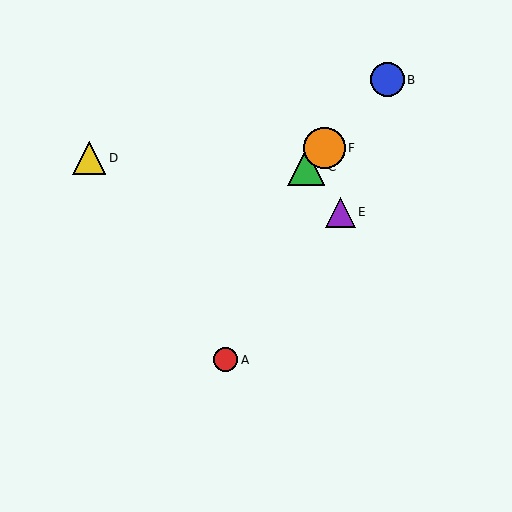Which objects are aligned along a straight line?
Objects B, C, F are aligned along a straight line.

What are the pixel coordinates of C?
Object C is at (306, 167).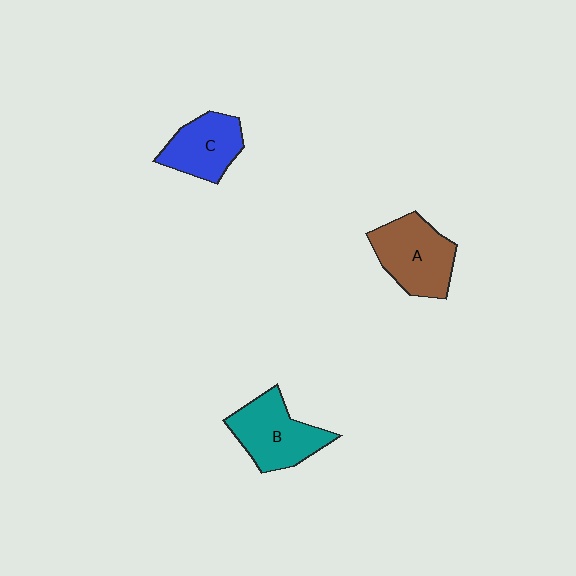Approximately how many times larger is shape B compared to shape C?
Approximately 1.2 times.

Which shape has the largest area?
Shape A (brown).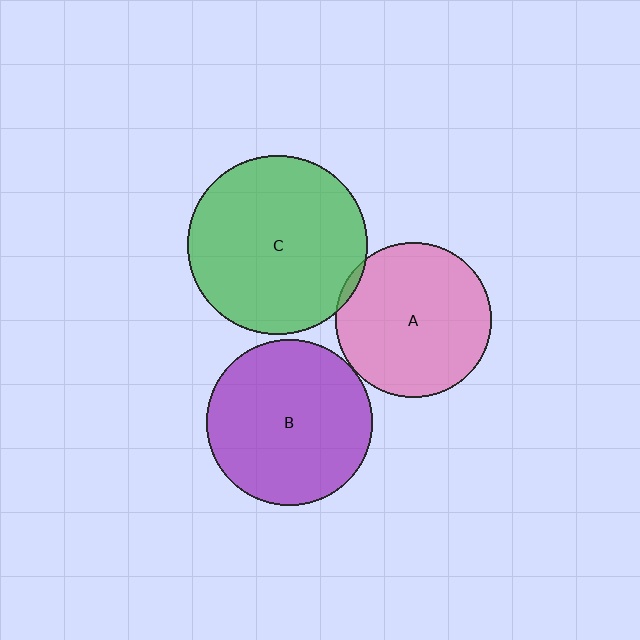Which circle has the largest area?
Circle C (green).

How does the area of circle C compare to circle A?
Approximately 1.3 times.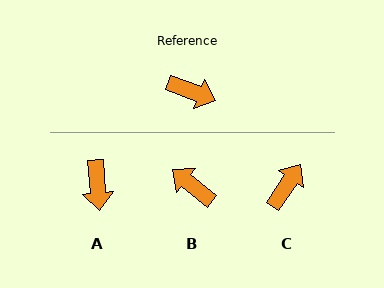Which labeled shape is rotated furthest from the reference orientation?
B, about 162 degrees away.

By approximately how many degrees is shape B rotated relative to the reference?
Approximately 162 degrees counter-clockwise.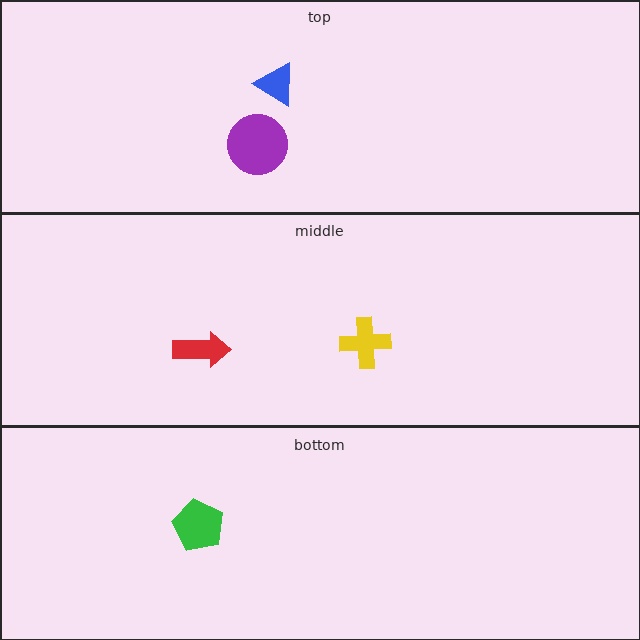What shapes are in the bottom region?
The green pentagon.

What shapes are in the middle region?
The yellow cross, the red arrow.